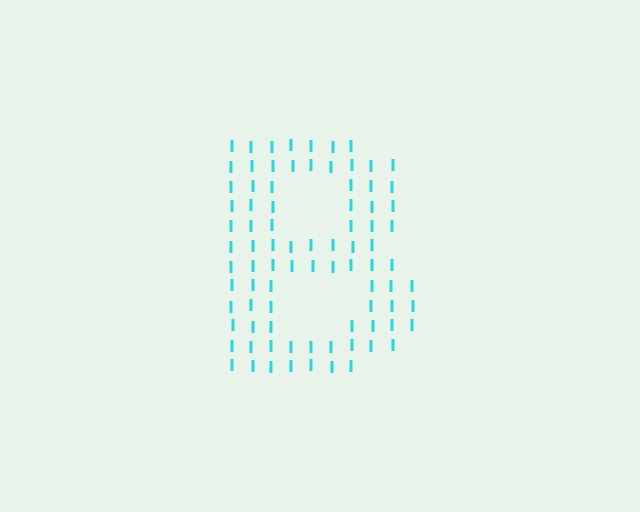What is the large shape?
The large shape is the letter B.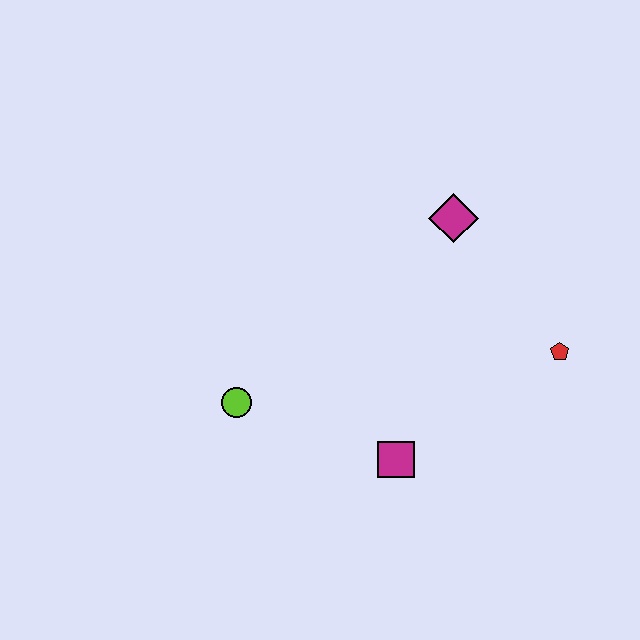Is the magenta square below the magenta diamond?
Yes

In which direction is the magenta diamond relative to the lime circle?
The magenta diamond is to the right of the lime circle.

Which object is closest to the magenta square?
The lime circle is closest to the magenta square.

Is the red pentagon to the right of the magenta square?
Yes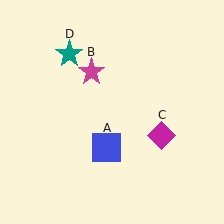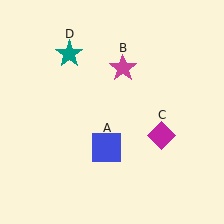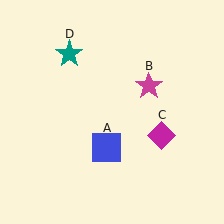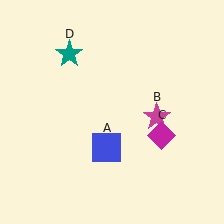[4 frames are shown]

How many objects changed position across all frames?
1 object changed position: magenta star (object B).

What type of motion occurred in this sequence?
The magenta star (object B) rotated clockwise around the center of the scene.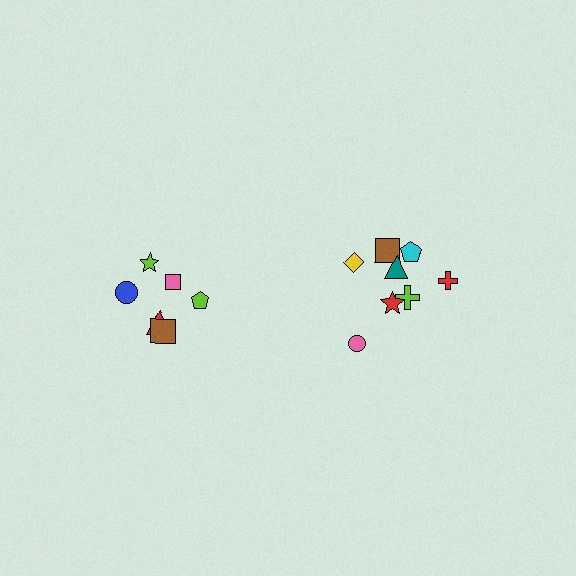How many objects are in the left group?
There are 6 objects.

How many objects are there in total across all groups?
There are 14 objects.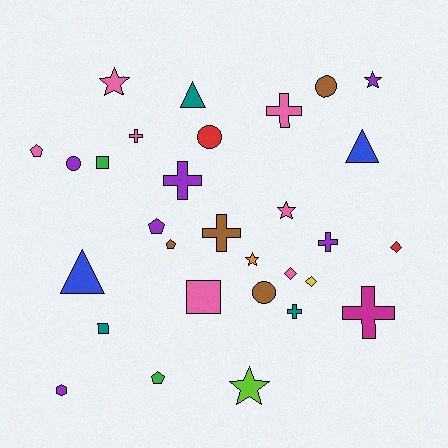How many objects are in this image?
There are 30 objects.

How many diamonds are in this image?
There are 3 diamonds.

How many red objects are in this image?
There are 2 red objects.